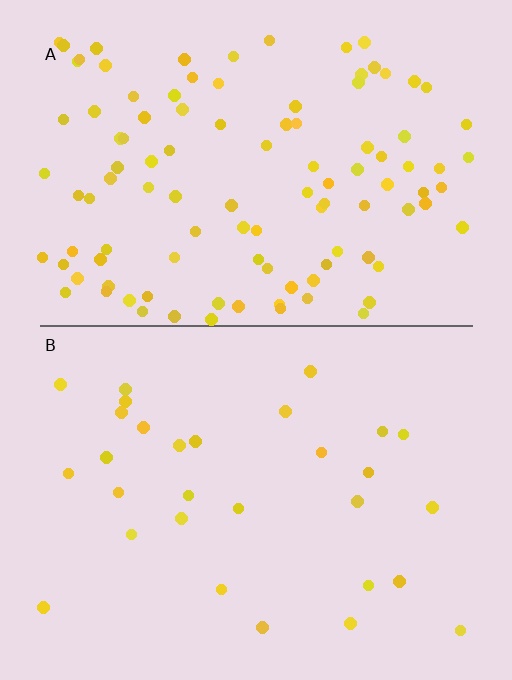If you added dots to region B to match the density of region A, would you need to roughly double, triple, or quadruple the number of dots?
Approximately quadruple.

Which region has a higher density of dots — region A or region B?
A (the top).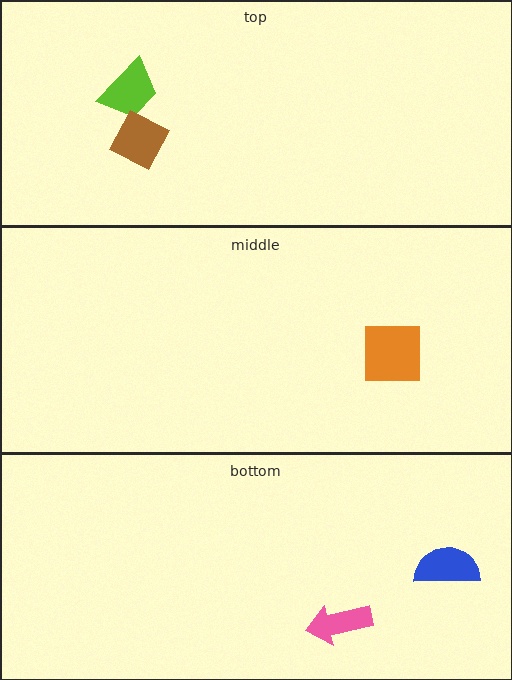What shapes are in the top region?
The lime trapezoid, the brown diamond.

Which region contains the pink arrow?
The bottom region.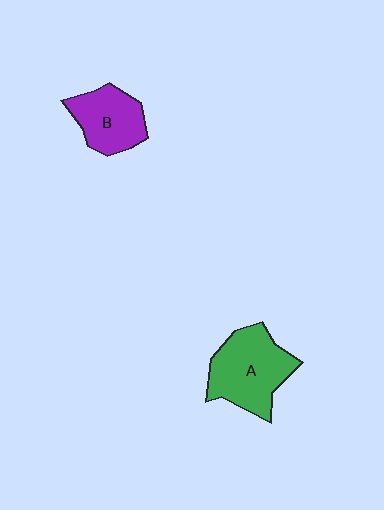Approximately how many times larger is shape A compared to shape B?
Approximately 1.4 times.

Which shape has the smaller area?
Shape B (purple).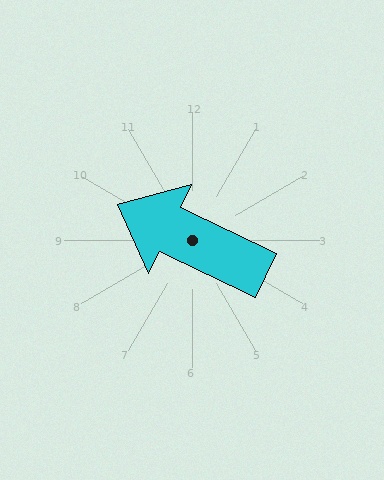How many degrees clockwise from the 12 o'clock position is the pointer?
Approximately 296 degrees.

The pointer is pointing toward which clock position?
Roughly 10 o'clock.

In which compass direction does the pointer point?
Northwest.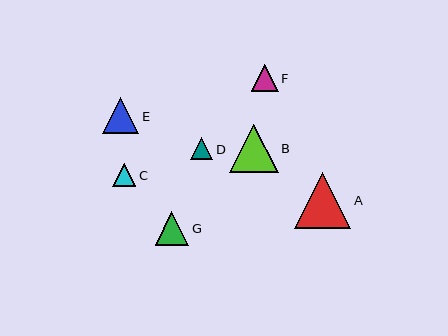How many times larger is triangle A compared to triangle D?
Triangle A is approximately 2.6 times the size of triangle D.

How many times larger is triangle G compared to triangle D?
Triangle G is approximately 1.5 times the size of triangle D.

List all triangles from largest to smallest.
From largest to smallest: A, B, E, G, F, C, D.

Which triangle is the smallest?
Triangle D is the smallest with a size of approximately 22 pixels.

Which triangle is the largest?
Triangle A is the largest with a size of approximately 56 pixels.